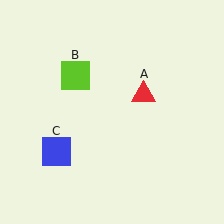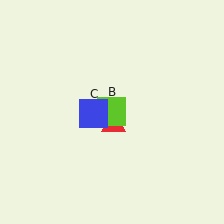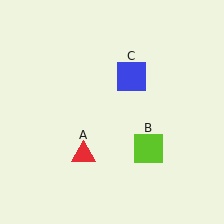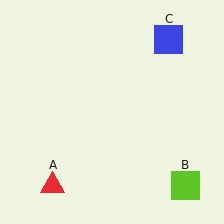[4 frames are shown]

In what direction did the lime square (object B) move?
The lime square (object B) moved down and to the right.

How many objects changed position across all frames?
3 objects changed position: red triangle (object A), lime square (object B), blue square (object C).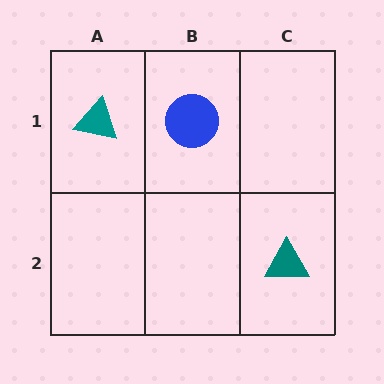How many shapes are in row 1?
2 shapes.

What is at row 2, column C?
A teal triangle.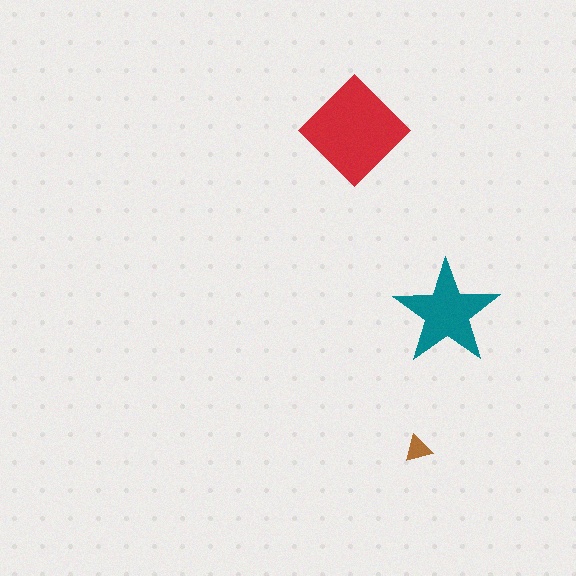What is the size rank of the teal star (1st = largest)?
2nd.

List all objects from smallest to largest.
The brown triangle, the teal star, the red diamond.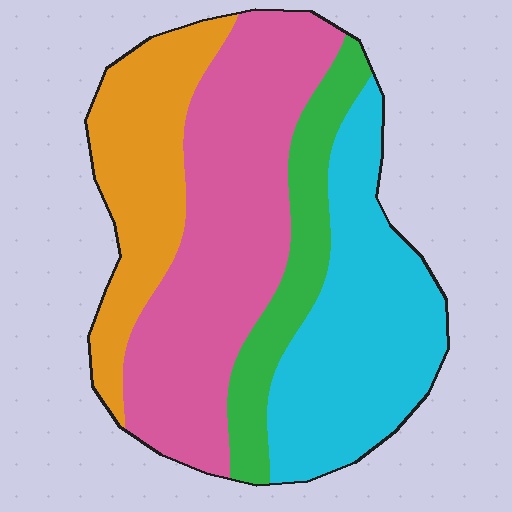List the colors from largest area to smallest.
From largest to smallest: pink, cyan, orange, green.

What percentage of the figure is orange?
Orange takes up between a sixth and a third of the figure.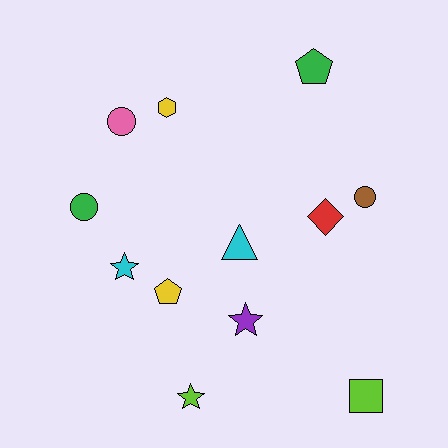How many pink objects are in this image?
There is 1 pink object.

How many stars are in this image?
There are 3 stars.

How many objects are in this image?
There are 12 objects.